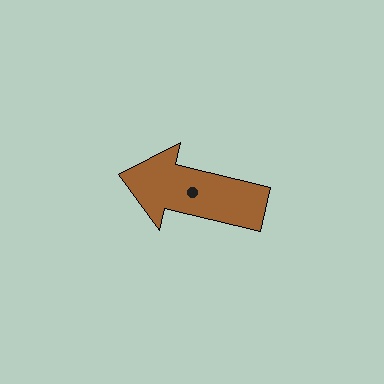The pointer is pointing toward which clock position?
Roughly 9 o'clock.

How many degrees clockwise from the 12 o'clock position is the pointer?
Approximately 283 degrees.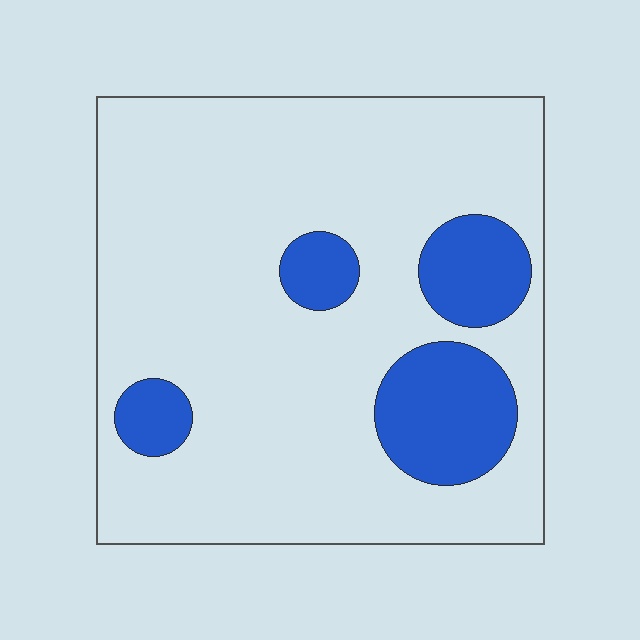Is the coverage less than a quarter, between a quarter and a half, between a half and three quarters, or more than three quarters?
Less than a quarter.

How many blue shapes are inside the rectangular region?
4.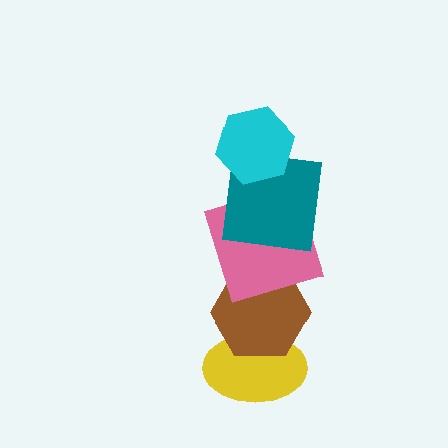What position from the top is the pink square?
The pink square is 3rd from the top.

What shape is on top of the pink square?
The teal square is on top of the pink square.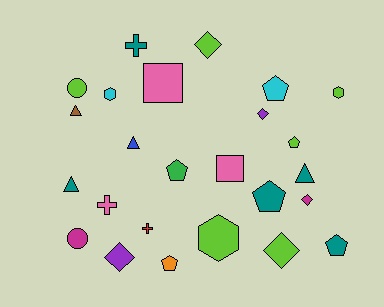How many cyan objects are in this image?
There are 2 cyan objects.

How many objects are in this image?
There are 25 objects.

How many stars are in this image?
There are no stars.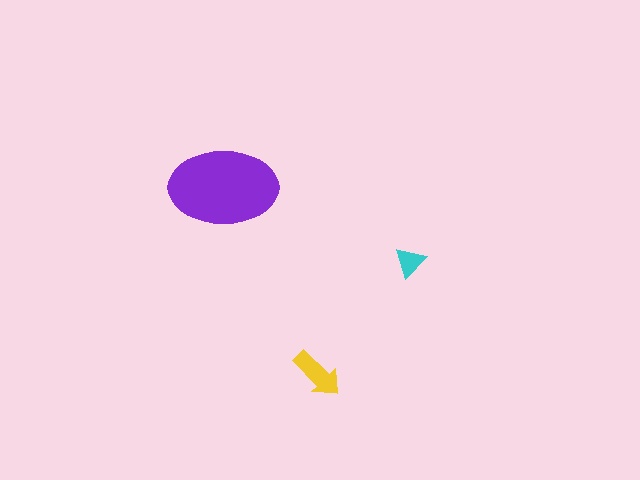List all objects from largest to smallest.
The purple ellipse, the yellow arrow, the cyan triangle.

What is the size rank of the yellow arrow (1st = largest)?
2nd.